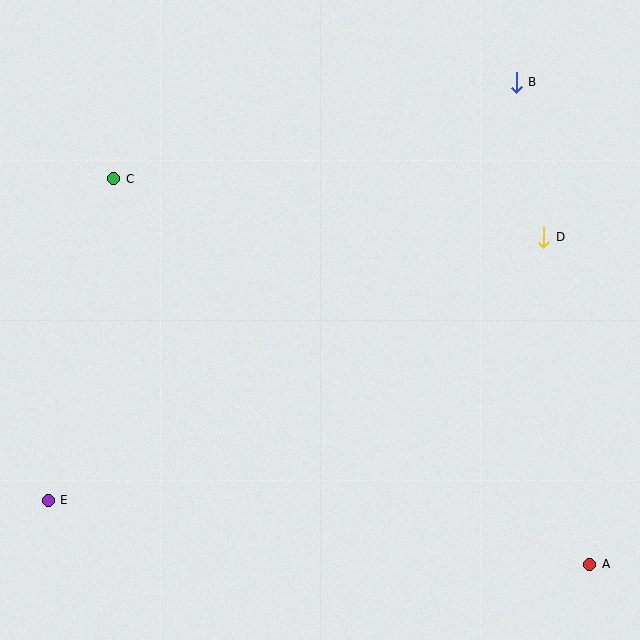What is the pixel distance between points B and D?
The distance between B and D is 158 pixels.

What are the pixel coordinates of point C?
Point C is at (114, 179).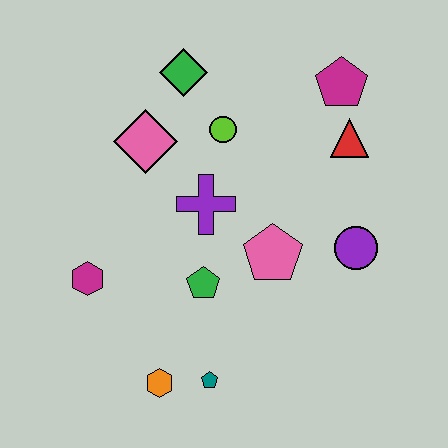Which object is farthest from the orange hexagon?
The magenta pentagon is farthest from the orange hexagon.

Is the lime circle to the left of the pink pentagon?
Yes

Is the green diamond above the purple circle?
Yes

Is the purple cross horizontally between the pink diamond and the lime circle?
Yes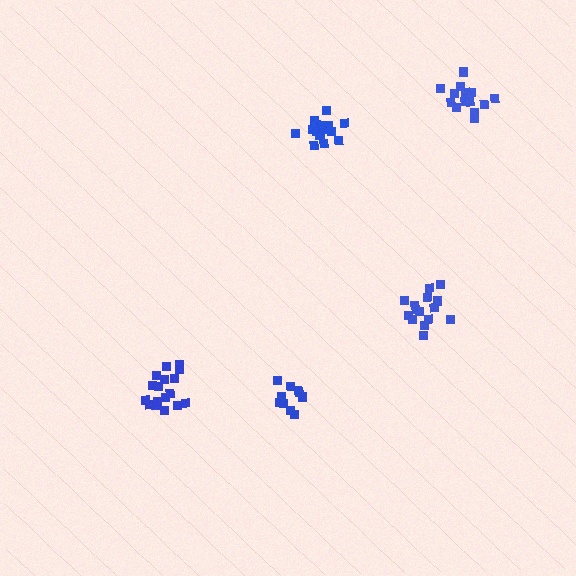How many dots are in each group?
Group 1: 17 dots, Group 2: 15 dots, Group 3: 17 dots, Group 4: 14 dots, Group 5: 11 dots (74 total).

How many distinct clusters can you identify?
There are 5 distinct clusters.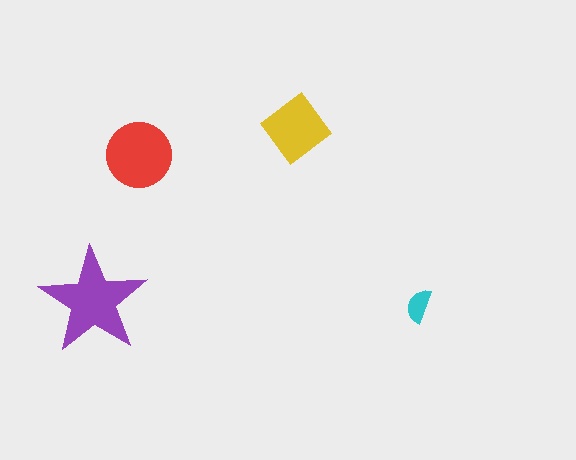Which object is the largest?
The purple star.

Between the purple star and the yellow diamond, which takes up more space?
The purple star.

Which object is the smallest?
The cyan semicircle.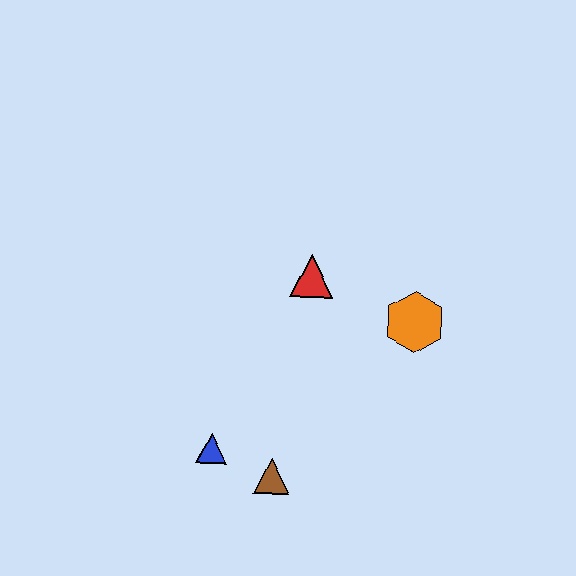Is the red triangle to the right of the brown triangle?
Yes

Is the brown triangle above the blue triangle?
No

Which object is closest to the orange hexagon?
The red triangle is closest to the orange hexagon.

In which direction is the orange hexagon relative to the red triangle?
The orange hexagon is to the right of the red triangle.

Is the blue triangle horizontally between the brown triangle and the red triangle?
No